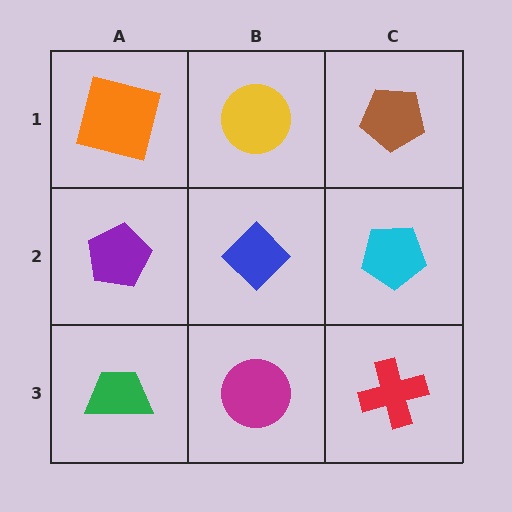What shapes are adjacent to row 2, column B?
A yellow circle (row 1, column B), a magenta circle (row 3, column B), a purple pentagon (row 2, column A), a cyan pentagon (row 2, column C).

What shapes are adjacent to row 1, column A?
A purple pentagon (row 2, column A), a yellow circle (row 1, column B).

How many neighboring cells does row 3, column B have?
3.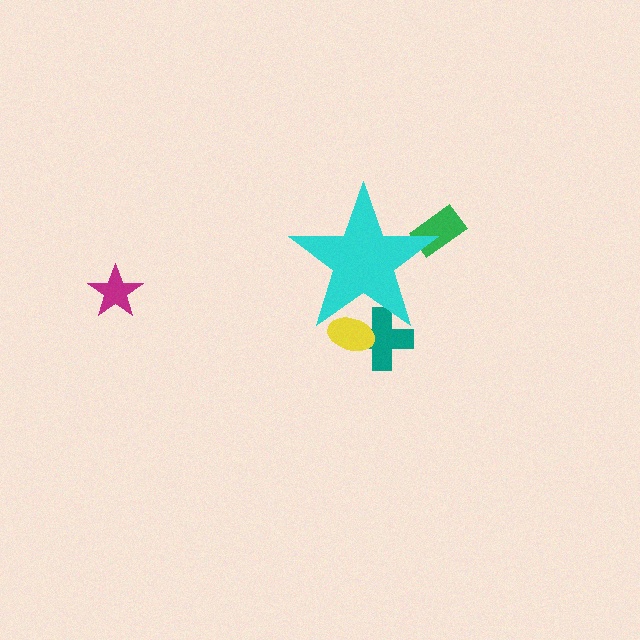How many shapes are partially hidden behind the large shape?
3 shapes are partially hidden.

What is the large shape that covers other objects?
A cyan star.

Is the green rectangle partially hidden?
Yes, the green rectangle is partially hidden behind the cyan star.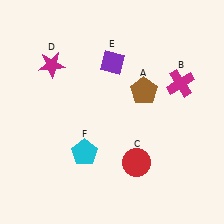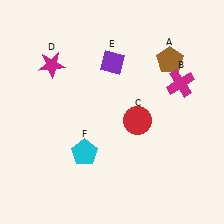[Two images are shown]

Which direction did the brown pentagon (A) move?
The brown pentagon (A) moved up.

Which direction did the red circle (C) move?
The red circle (C) moved up.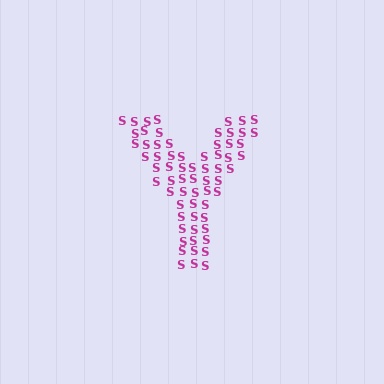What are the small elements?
The small elements are letter S's.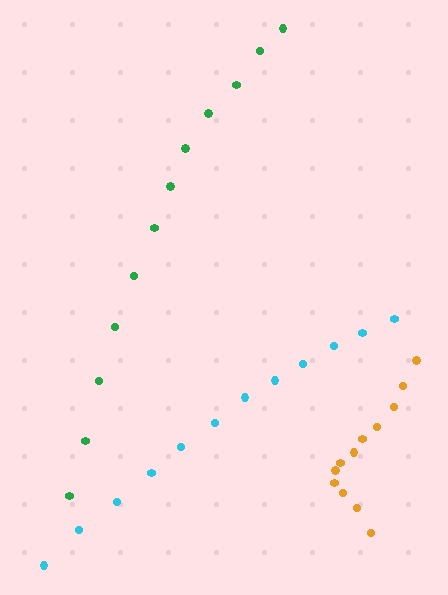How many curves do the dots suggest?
There are 3 distinct paths.